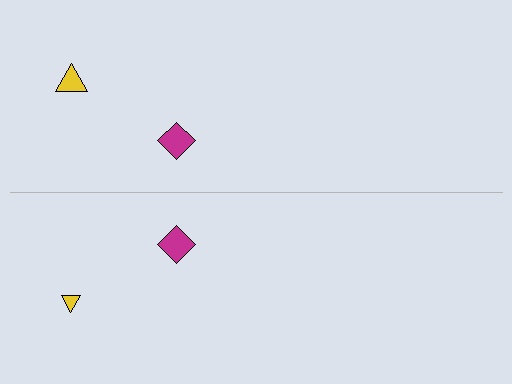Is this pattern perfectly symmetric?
No, the pattern is not perfectly symmetric. The yellow triangle on the bottom side has a different size than its mirror counterpart.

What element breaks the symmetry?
The yellow triangle on the bottom side has a different size than its mirror counterpart.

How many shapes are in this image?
There are 4 shapes in this image.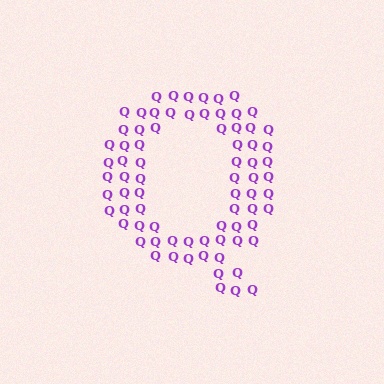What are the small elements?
The small elements are letter Q's.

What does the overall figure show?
The overall figure shows the letter Q.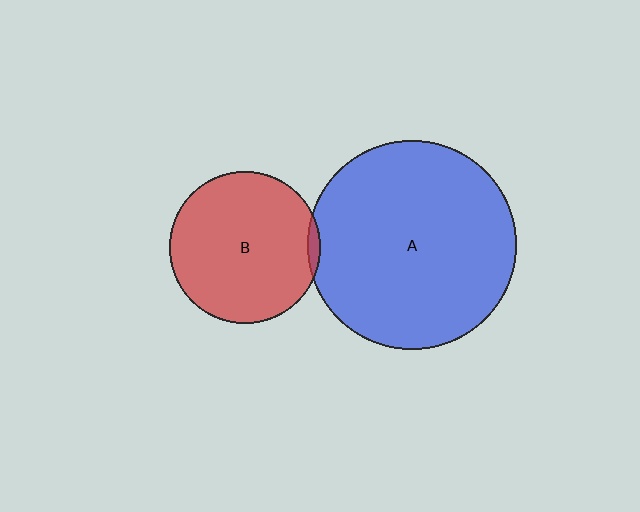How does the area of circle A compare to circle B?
Approximately 1.9 times.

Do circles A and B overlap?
Yes.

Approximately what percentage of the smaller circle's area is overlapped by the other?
Approximately 5%.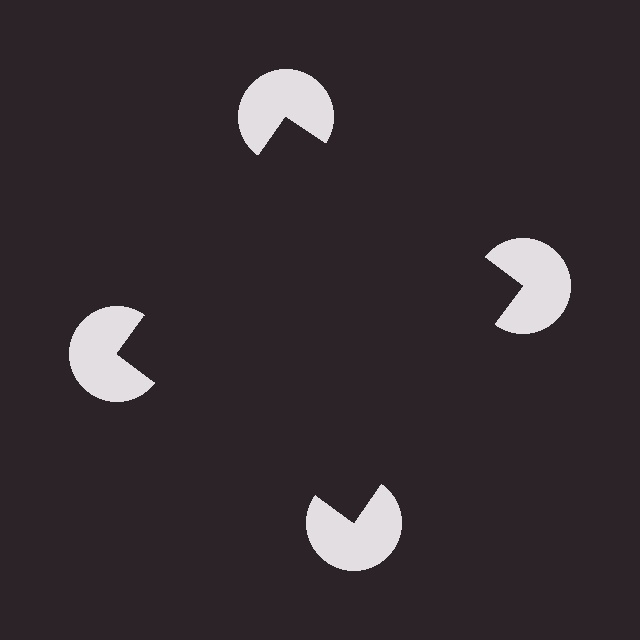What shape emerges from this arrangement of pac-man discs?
An illusory square — its edges are inferred from the aligned wedge cuts in the pac-man discs, not physically drawn.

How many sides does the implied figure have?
4 sides.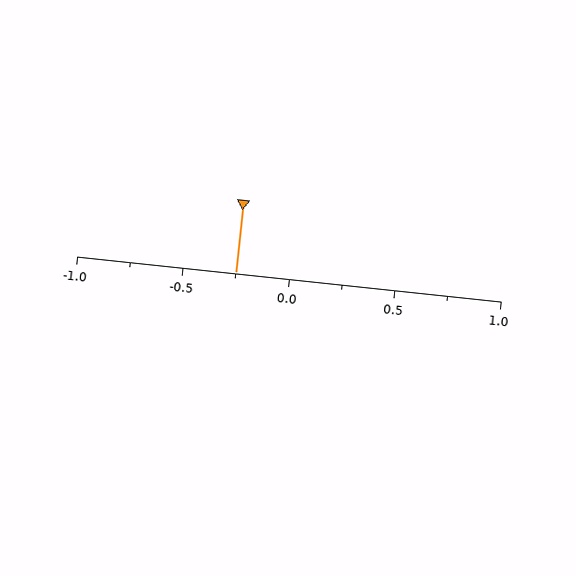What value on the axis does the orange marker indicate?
The marker indicates approximately -0.25.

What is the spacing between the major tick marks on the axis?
The major ticks are spaced 0.5 apart.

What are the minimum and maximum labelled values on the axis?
The axis runs from -1.0 to 1.0.